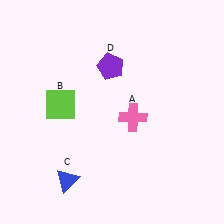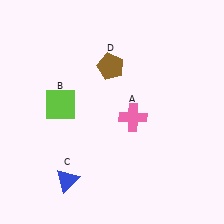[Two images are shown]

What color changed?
The pentagon (D) changed from purple in Image 1 to brown in Image 2.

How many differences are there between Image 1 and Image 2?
There is 1 difference between the two images.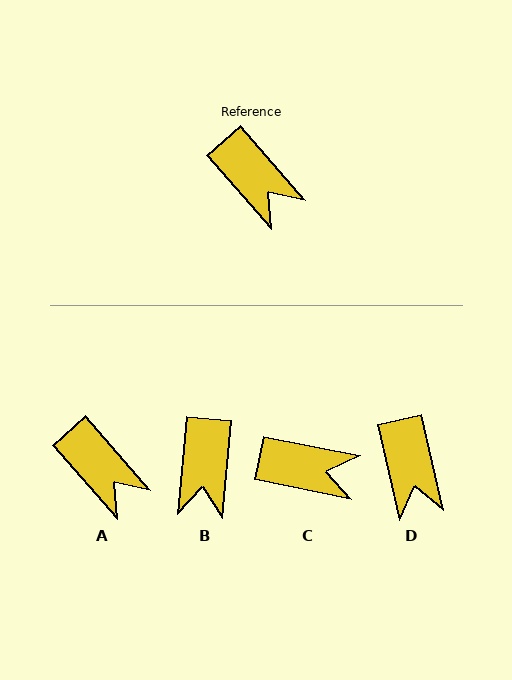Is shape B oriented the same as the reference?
No, it is off by about 46 degrees.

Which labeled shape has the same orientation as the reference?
A.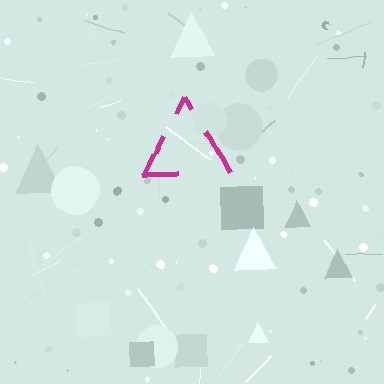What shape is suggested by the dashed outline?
The dashed outline suggests a triangle.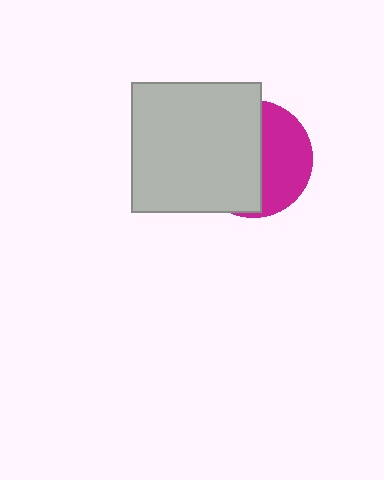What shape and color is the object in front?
The object in front is a light gray square.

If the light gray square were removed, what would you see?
You would see the complete magenta circle.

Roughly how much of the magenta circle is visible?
A small part of it is visible (roughly 42%).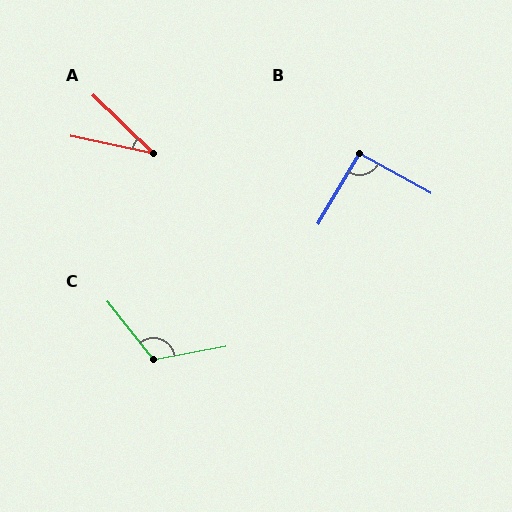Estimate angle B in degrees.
Approximately 92 degrees.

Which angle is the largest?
C, at approximately 118 degrees.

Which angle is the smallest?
A, at approximately 32 degrees.